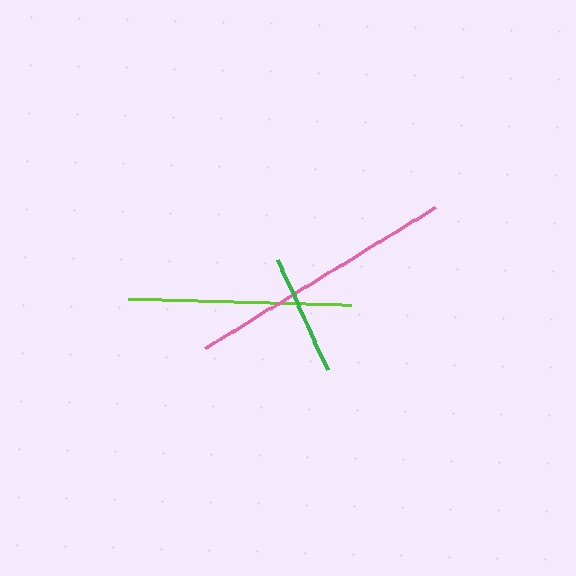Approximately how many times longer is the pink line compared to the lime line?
The pink line is approximately 1.2 times the length of the lime line.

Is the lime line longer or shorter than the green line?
The lime line is longer than the green line.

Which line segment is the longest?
The pink line is the longest at approximately 270 pixels.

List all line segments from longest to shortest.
From longest to shortest: pink, lime, green.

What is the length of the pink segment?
The pink segment is approximately 270 pixels long.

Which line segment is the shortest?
The green line is the shortest at approximately 122 pixels.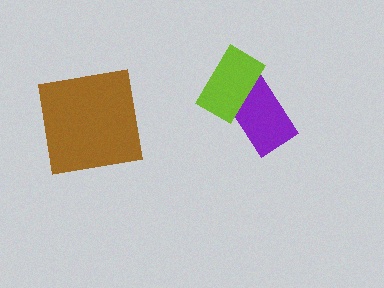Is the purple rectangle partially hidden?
Yes, it is partially covered by another shape.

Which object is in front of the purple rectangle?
The lime rectangle is in front of the purple rectangle.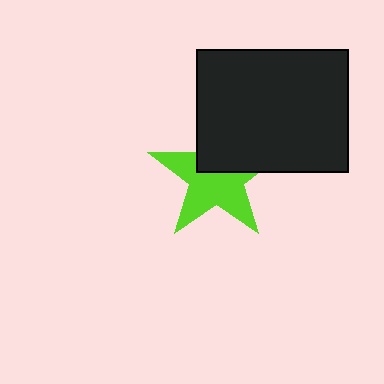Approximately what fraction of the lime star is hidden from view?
Roughly 40% of the lime star is hidden behind the black rectangle.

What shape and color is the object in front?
The object in front is a black rectangle.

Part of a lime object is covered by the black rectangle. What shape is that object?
It is a star.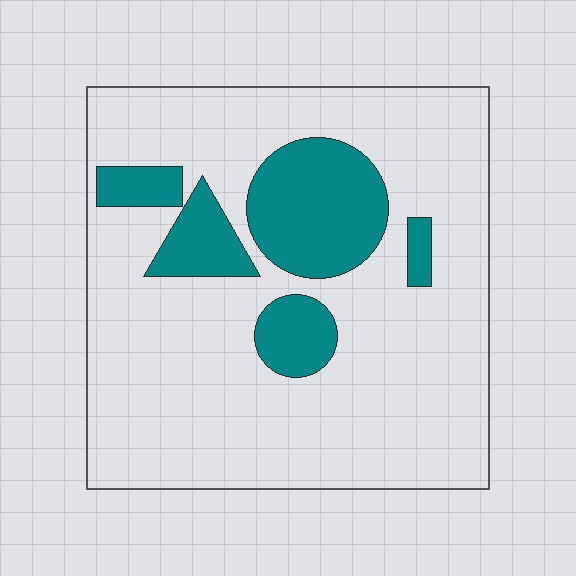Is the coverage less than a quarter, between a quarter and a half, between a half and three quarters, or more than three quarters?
Less than a quarter.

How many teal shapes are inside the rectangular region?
5.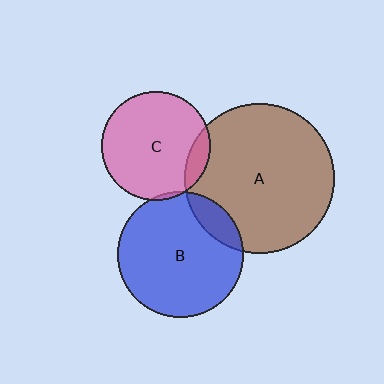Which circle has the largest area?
Circle A (brown).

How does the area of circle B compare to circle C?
Approximately 1.3 times.